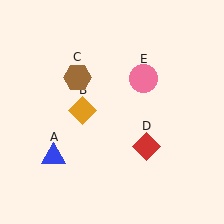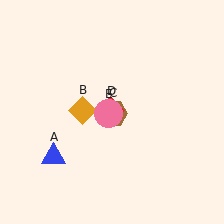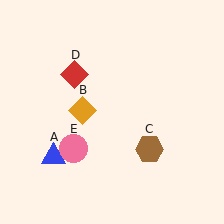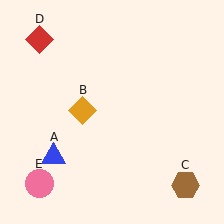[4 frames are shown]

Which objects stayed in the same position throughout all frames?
Blue triangle (object A) and orange diamond (object B) remained stationary.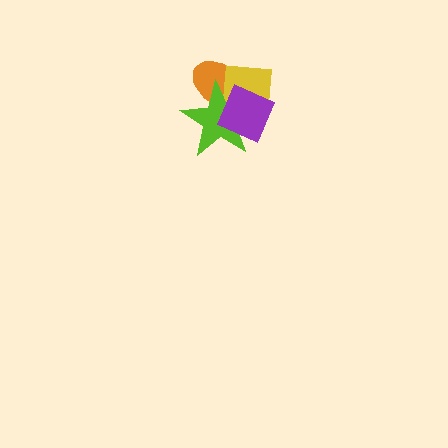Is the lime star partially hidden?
Yes, it is partially covered by another shape.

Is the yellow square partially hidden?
Yes, it is partially covered by another shape.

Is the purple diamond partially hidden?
No, no other shape covers it.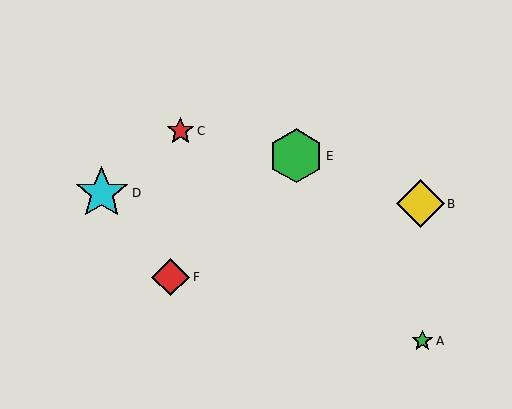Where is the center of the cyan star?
The center of the cyan star is at (102, 193).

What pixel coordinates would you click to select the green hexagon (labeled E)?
Click at (296, 156) to select the green hexagon E.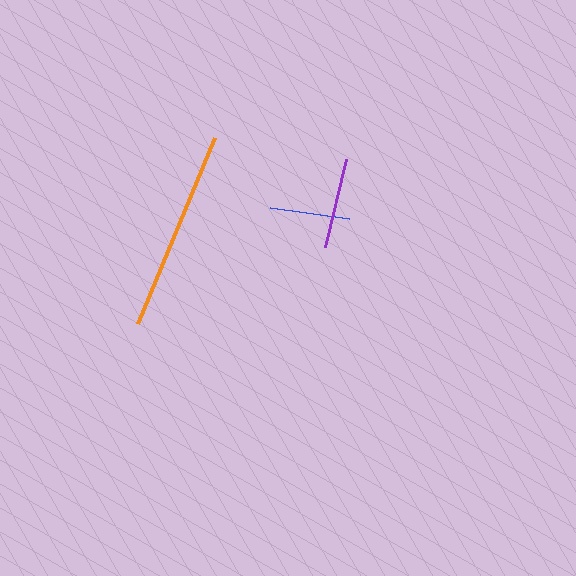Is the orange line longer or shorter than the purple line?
The orange line is longer than the purple line.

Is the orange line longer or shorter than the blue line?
The orange line is longer than the blue line.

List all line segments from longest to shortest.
From longest to shortest: orange, purple, blue.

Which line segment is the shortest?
The blue line is the shortest at approximately 80 pixels.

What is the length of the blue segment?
The blue segment is approximately 80 pixels long.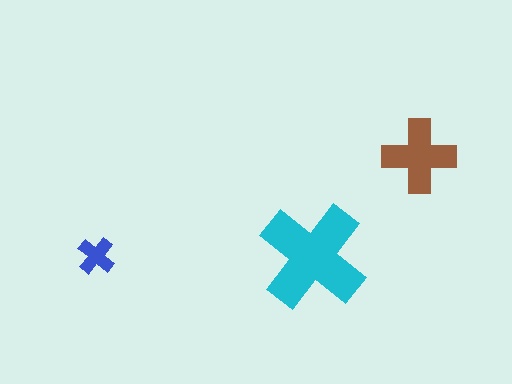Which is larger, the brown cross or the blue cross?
The brown one.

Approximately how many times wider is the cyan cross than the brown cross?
About 1.5 times wider.